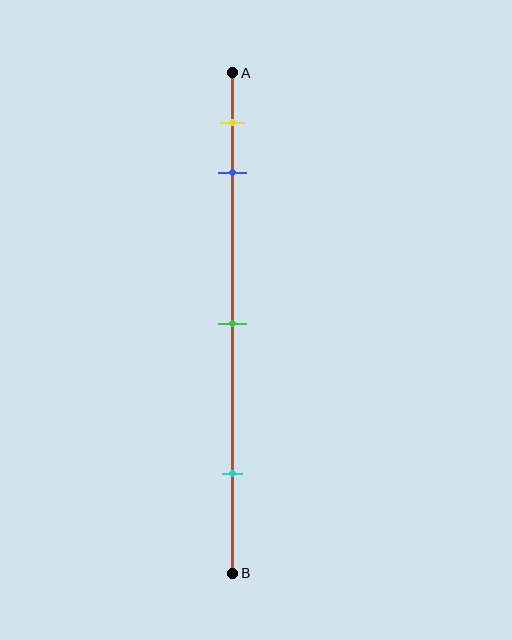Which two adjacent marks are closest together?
The yellow and blue marks are the closest adjacent pair.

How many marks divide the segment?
There are 4 marks dividing the segment.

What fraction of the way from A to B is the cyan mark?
The cyan mark is approximately 80% (0.8) of the way from A to B.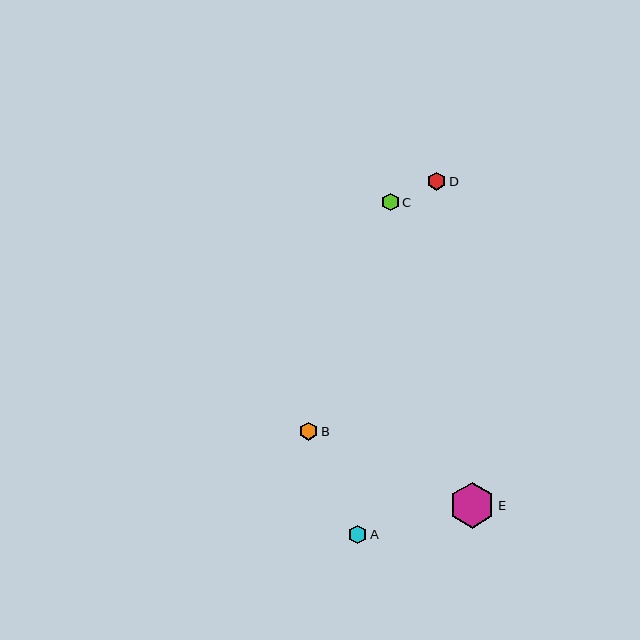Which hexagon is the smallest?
Hexagon C is the smallest with a size of approximately 18 pixels.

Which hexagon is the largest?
Hexagon E is the largest with a size of approximately 46 pixels.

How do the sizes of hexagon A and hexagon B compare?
Hexagon A and hexagon B are approximately the same size.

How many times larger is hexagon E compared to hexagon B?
Hexagon E is approximately 2.5 times the size of hexagon B.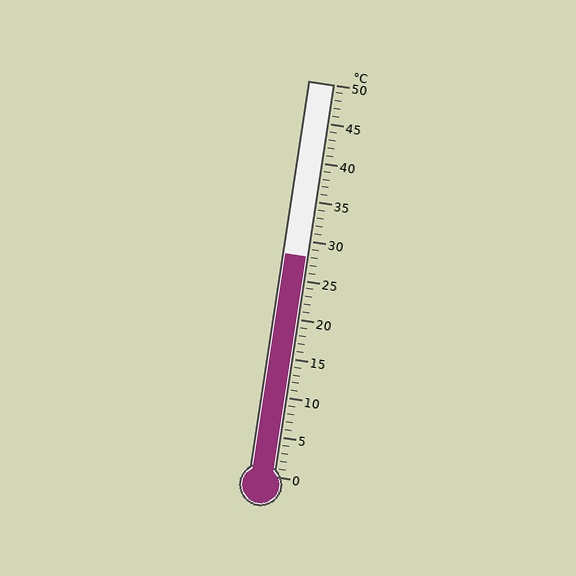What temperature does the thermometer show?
The thermometer shows approximately 28°C.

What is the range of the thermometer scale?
The thermometer scale ranges from 0°C to 50°C.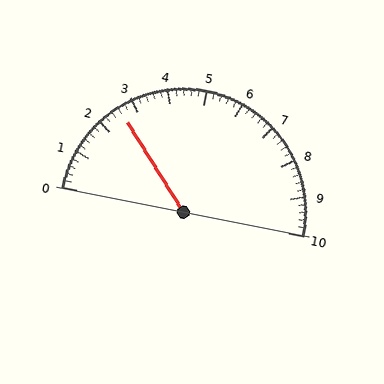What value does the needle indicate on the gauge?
The needle indicates approximately 2.6.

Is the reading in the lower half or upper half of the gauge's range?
The reading is in the lower half of the range (0 to 10).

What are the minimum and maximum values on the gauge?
The gauge ranges from 0 to 10.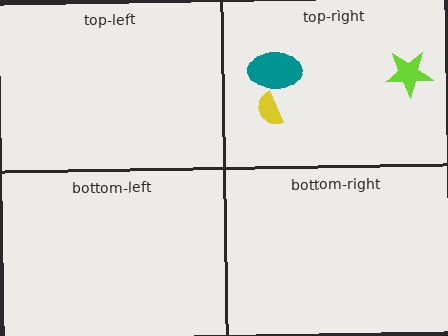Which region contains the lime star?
The top-right region.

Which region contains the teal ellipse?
The top-right region.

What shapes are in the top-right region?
The lime star, the yellow semicircle, the teal ellipse.